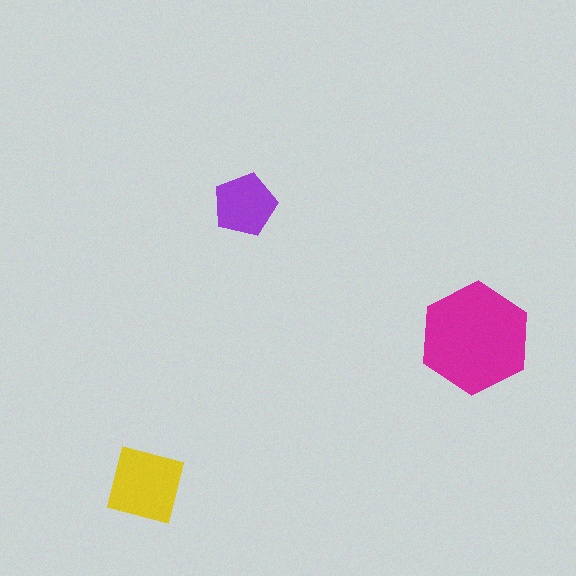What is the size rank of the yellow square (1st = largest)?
2nd.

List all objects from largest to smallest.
The magenta hexagon, the yellow square, the purple pentagon.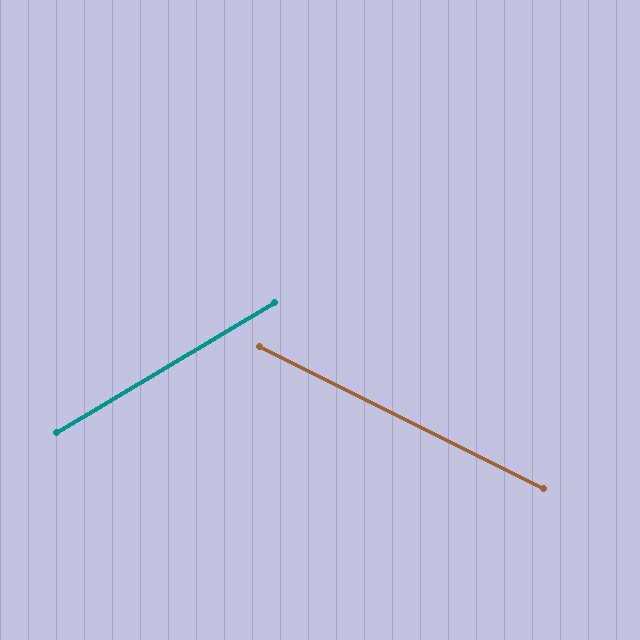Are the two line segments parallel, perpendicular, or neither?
Neither parallel nor perpendicular — they differ by about 57°.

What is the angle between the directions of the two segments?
Approximately 57 degrees.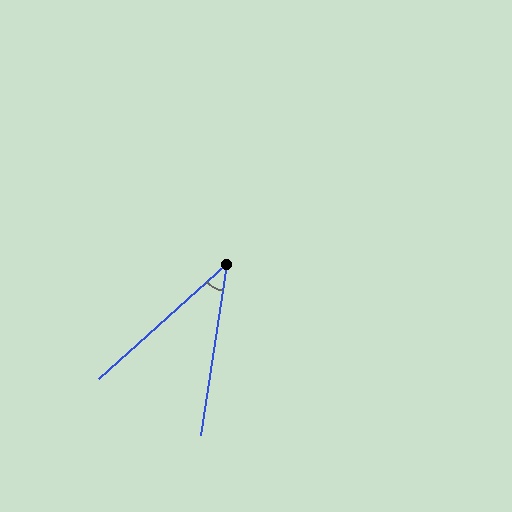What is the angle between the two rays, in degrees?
Approximately 39 degrees.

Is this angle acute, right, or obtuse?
It is acute.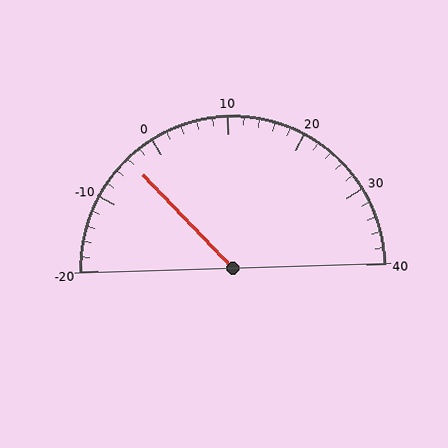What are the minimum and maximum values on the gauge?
The gauge ranges from -20 to 40.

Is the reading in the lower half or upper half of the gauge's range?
The reading is in the lower half of the range (-20 to 40).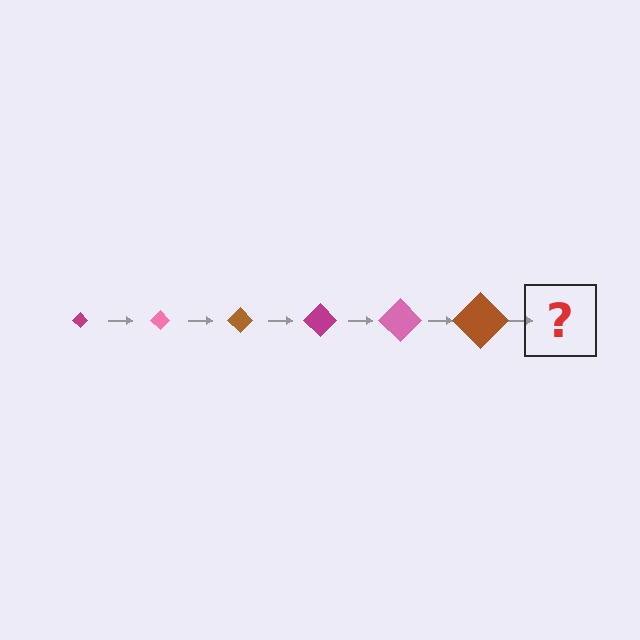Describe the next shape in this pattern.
It should be a magenta diamond, larger than the previous one.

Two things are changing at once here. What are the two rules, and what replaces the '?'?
The two rules are that the diamond grows larger each step and the color cycles through magenta, pink, and brown. The '?' should be a magenta diamond, larger than the previous one.